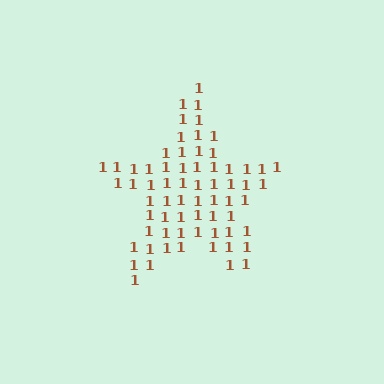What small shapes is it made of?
It is made of small digit 1's.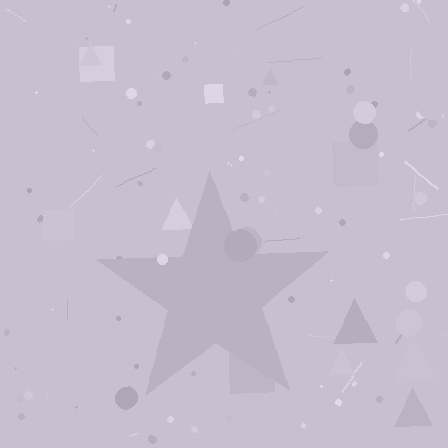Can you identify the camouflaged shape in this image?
The camouflaged shape is a star.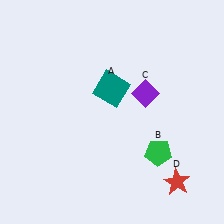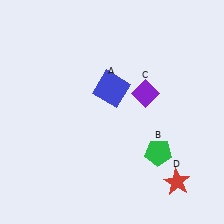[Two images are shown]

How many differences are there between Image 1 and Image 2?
There is 1 difference between the two images.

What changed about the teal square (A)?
In Image 1, A is teal. In Image 2, it changed to blue.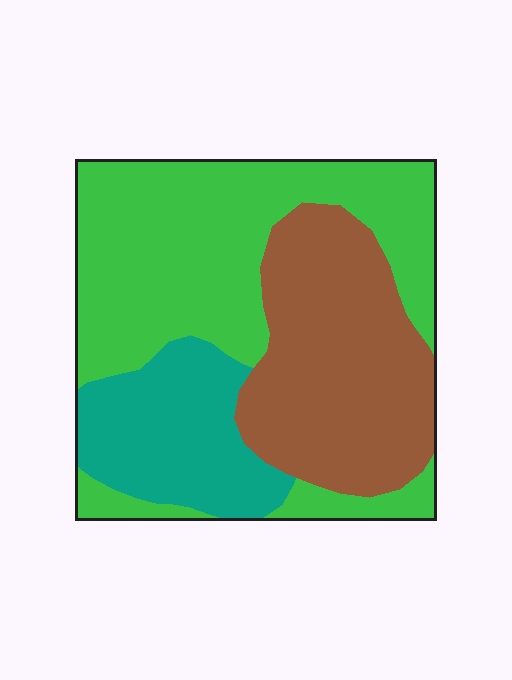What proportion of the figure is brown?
Brown covers around 35% of the figure.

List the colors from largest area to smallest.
From largest to smallest: green, brown, teal.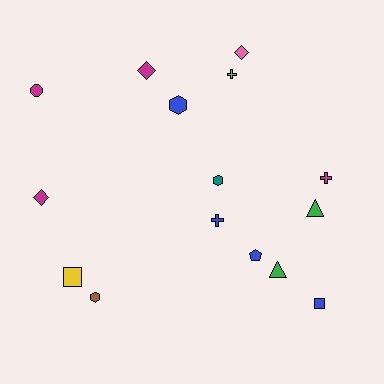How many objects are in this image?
There are 15 objects.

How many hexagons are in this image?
There are 3 hexagons.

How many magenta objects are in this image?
There are 4 magenta objects.